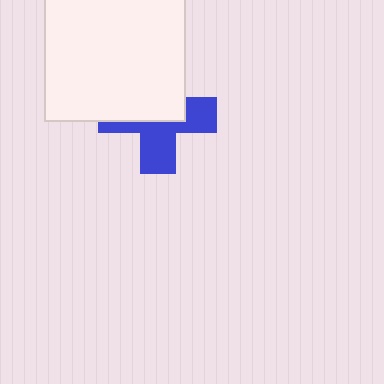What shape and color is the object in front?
The object in front is a white rectangle.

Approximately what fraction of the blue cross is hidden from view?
Roughly 50% of the blue cross is hidden behind the white rectangle.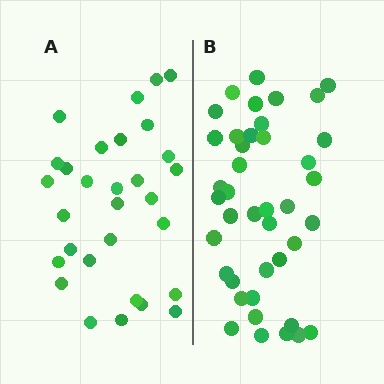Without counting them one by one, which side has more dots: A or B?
Region B (the right region) has more dots.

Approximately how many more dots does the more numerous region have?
Region B has roughly 12 or so more dots than region A.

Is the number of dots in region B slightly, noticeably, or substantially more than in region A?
Region B has noticeably more, but not dramatically so. The ratio is roughly 1.4 to 1.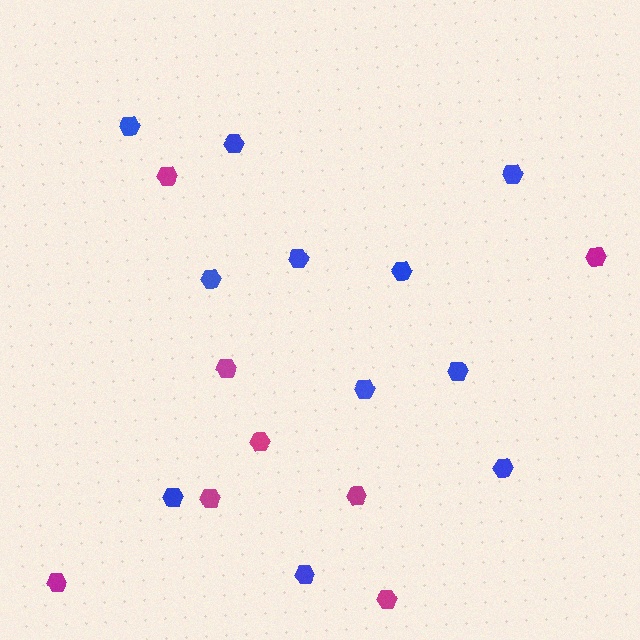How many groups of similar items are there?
There are 2 groups: one group of magenta hexagons (8) and one group of blue hexagons (11).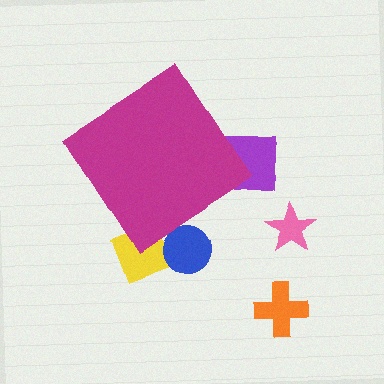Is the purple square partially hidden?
Yes, the purple square is partially hidden behind the magenta diamond.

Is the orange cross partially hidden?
No, the orange cross is fully visible.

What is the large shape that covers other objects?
A magenta diamond.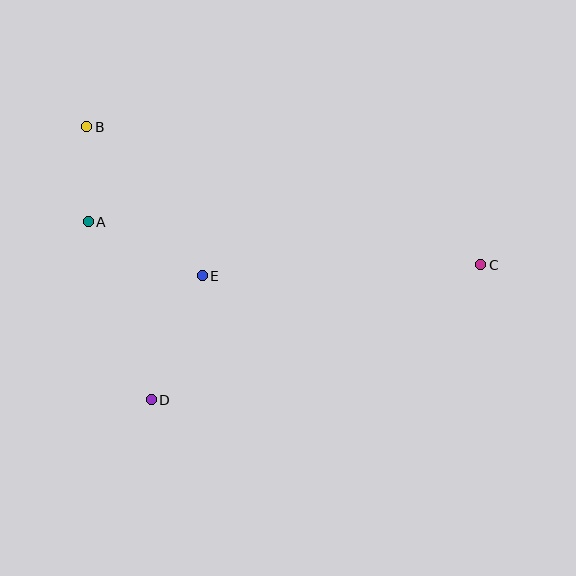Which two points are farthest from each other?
Points B and C are farthest from each other.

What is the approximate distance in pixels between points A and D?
The distance between A and D is approximately 189 pixels.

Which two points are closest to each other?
Points A and B are closest to each other.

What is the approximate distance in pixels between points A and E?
The distance between A and E is approximately 126 pixels.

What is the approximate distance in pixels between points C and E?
The distance between C and E is approximately 278 pixels.